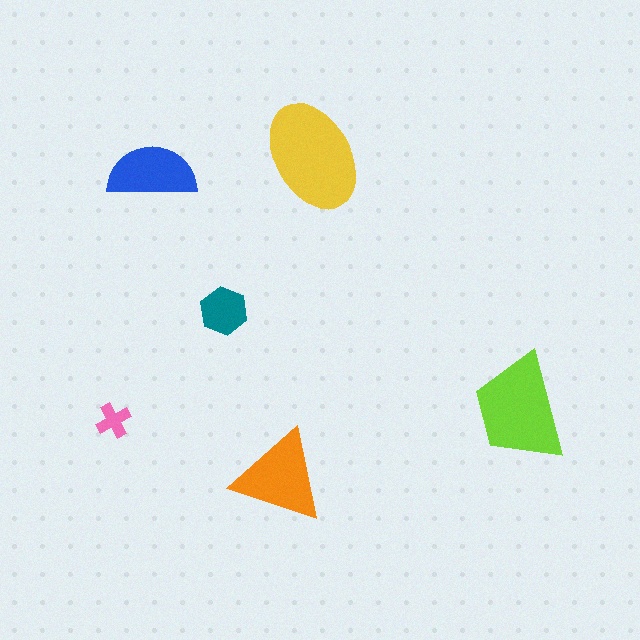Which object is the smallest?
The pink cross.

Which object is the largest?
The yellow ellipse.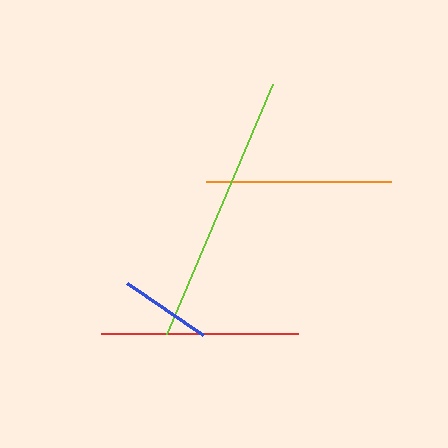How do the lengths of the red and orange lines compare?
The red and orange lines are approximately the same length.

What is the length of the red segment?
The red segment is approximately 196 pixels long.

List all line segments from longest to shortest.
From longest to shortest: lime, red, orange, blue.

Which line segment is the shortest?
The blue line is the shortest at approximately 91 pixels.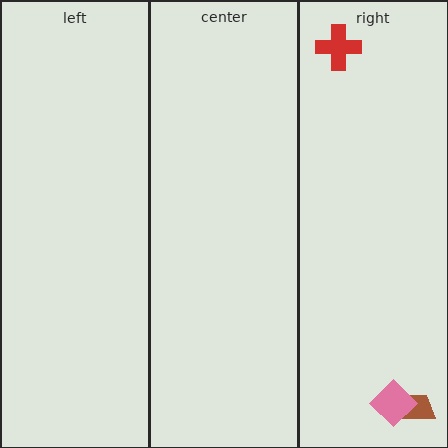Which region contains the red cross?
The right region.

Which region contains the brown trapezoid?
The right region.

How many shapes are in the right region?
3.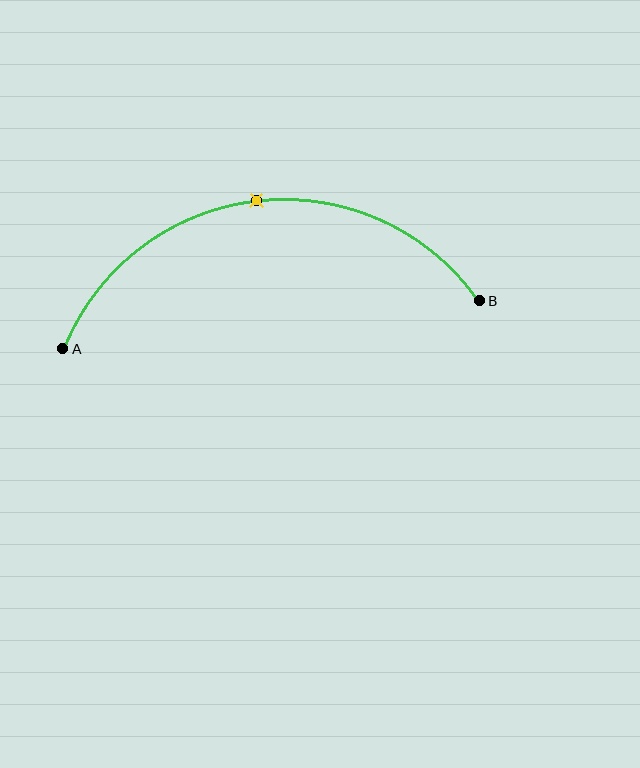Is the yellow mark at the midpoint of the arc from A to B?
Yes. The yellow mark lies on the arc at equal arc-length from both A and B — it is the arc midpoint.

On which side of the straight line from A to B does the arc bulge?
The arc bulges above the straight line connecting A and B.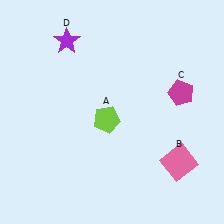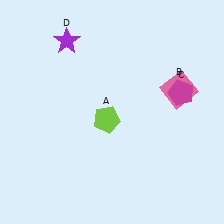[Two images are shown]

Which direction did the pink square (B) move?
The pink square (B) moved up.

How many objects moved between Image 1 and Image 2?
1 object moved between the two images.